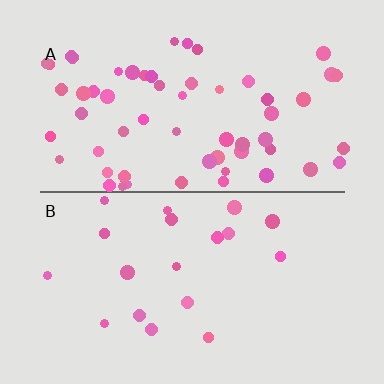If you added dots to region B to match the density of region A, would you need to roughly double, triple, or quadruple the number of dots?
Approximately triple.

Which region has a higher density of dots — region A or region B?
A (the top).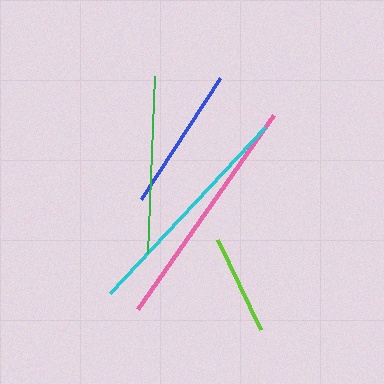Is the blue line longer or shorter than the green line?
The green line is longer than the blue line.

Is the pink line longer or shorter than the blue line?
The pink line is longer than the blue line.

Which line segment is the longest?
The pink line is the longest at approximately 237 pixels.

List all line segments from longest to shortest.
From longest to shortest: pink, cyan, green, blue, lime.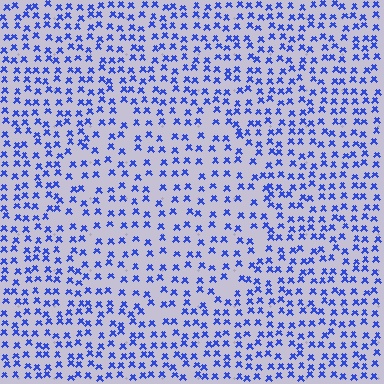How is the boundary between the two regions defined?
The boundary is defined by a change in element density (approximately 1.5x ratio). All elements are the same color, size, and shape.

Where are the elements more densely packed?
The elements are more densely packed outside the circle boundary.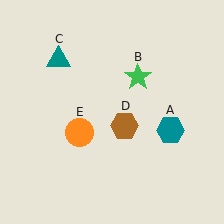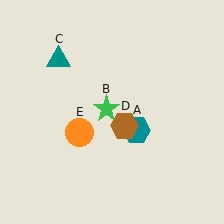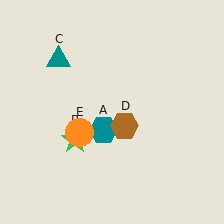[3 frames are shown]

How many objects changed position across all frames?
2 objects changed position: teal hexagon (object A), green star (object B).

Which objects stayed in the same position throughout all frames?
Teal triangle (object C) and brown hexagon (object D) and orange circle (object E) remained stationary.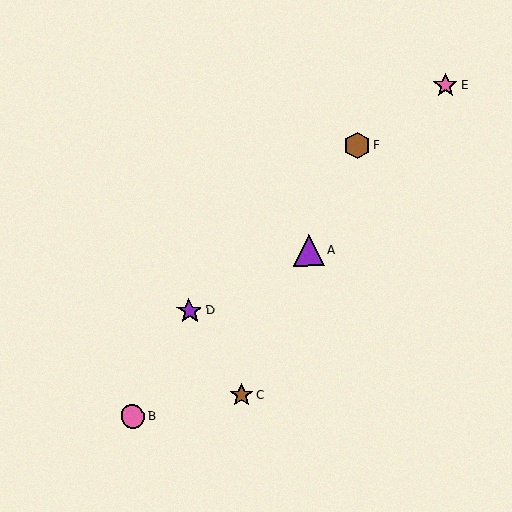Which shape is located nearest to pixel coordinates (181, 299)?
The purple star (labeled D) at (189, 311) is nearest to that location.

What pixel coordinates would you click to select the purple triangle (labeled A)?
Click at (309, 251) to select the purple triangle A.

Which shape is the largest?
The purple triangle (labeled A) is the largest.